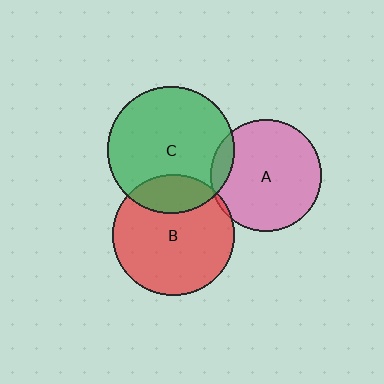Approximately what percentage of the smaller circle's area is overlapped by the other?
Approximately 10%.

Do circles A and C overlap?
Yes.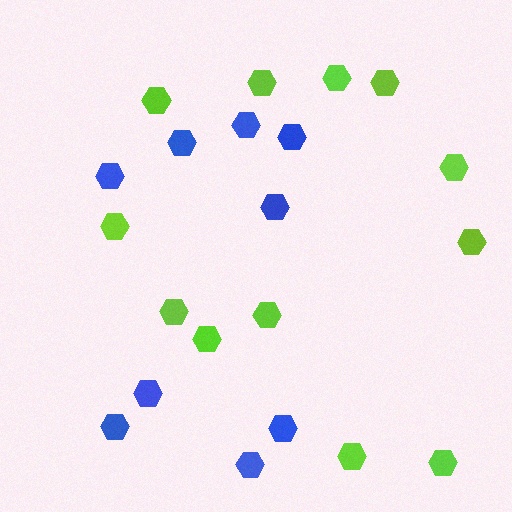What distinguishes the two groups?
There are 2 groups: one group of blue hexagons (9) and one group of lime hexagons (12).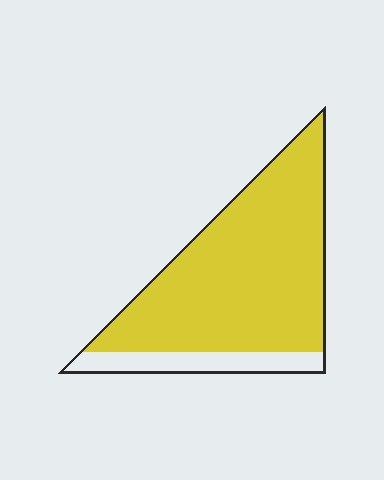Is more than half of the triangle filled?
Yes.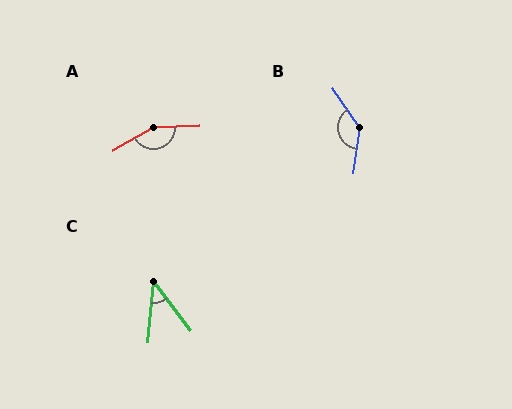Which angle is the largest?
A, at approximately 152 degrees.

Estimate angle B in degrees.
Approximately 138 degrees.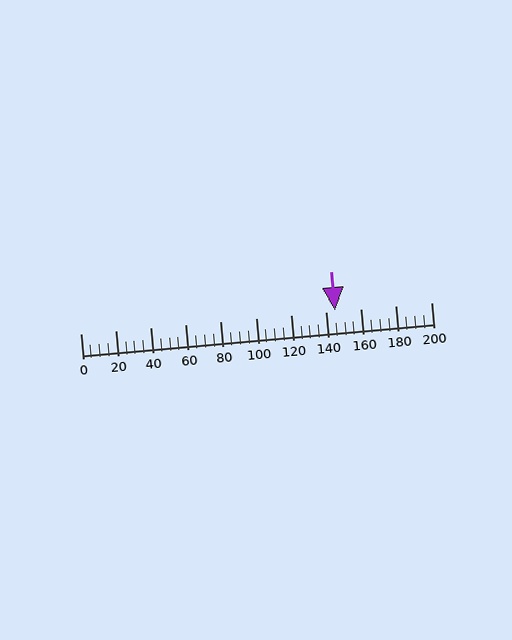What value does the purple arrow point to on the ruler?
The purple arrow points to approximately 145.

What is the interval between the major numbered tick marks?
The major tick marks are spaced 20 units apart.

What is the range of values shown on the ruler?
The ruler shows values from 0 to 200.